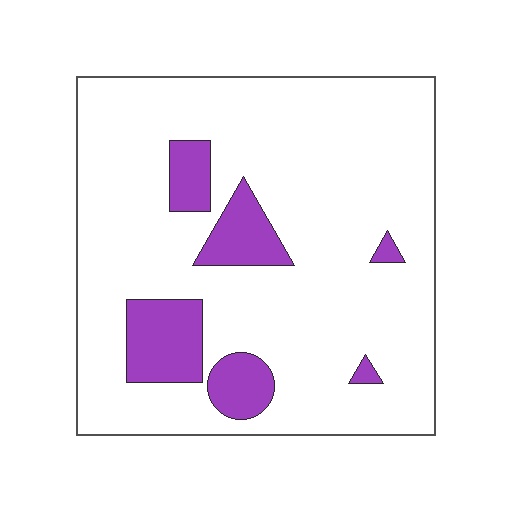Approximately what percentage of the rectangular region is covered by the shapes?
Approximately 15%.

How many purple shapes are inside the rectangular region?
6.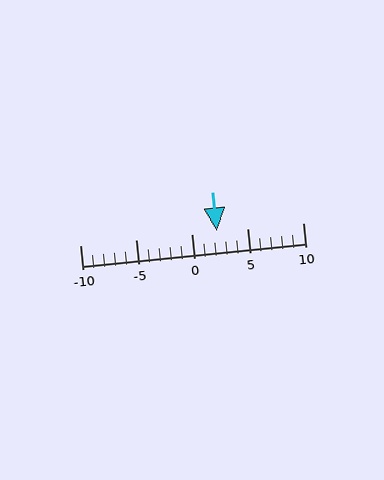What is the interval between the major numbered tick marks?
The major tick marks are spaced 5 units apart.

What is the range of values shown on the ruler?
The ruler shows values from -10 to 10.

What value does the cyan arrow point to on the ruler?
The cyan arrow points to approximately 2.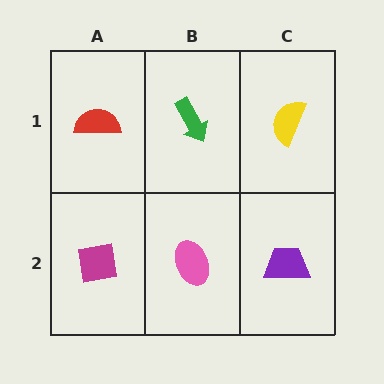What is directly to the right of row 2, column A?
A pink ellipse.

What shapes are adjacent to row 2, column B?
A green arrow (row 1, column B), a magenta square (row 2, column A), a purple trapezoid (row 2, column C).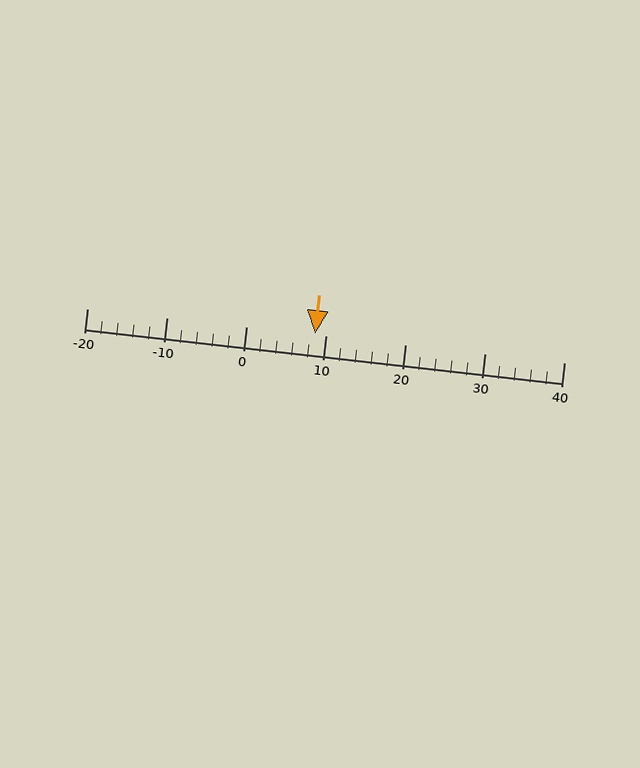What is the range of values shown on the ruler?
The ruler shows values from -20 to 40.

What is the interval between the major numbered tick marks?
The major tick marks are spaced 10 units apart.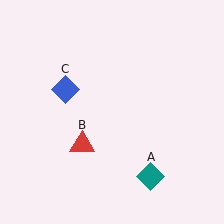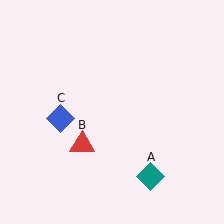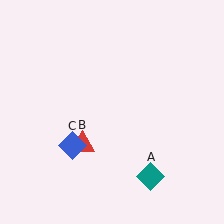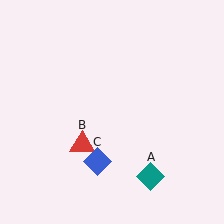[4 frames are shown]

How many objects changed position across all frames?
1 object changed position: blue diamond (object C).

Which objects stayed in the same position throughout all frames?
Teal diamond (object A) and red triangle (object B) remained stationary.